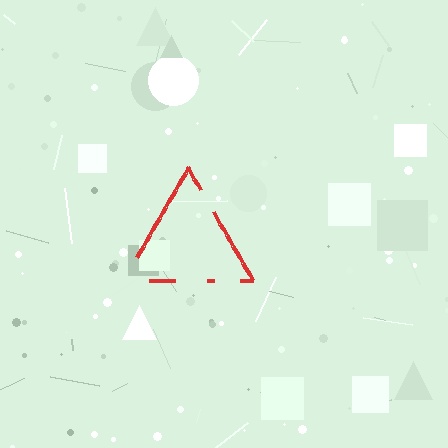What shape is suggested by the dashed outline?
The dashed outline suggests a triangle.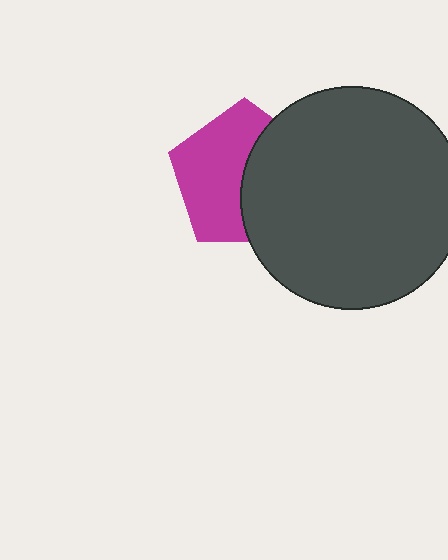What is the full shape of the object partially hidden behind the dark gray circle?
The partially hidden object is a magenta pentagon.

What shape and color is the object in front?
The object in front is a dark gray circle.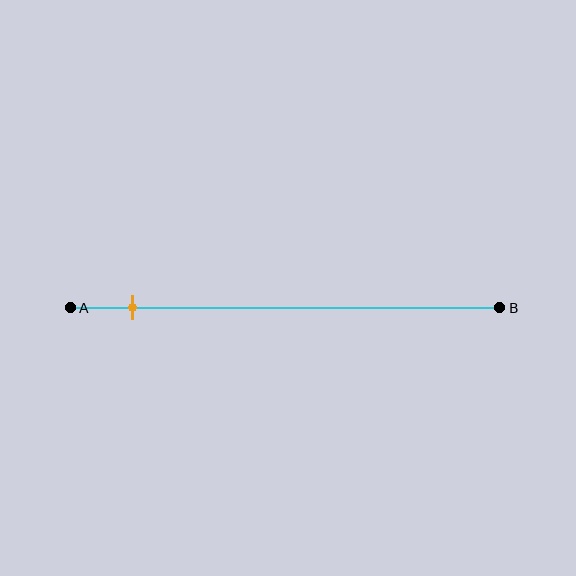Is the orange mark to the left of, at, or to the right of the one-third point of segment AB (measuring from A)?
The orange mark is to the left of the one-third point of segment AB.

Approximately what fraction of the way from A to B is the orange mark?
The orange mark is approximately 15% of the way from A to B.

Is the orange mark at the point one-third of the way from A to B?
No, the mark is at about 15% from A, not at the 33% one-third point.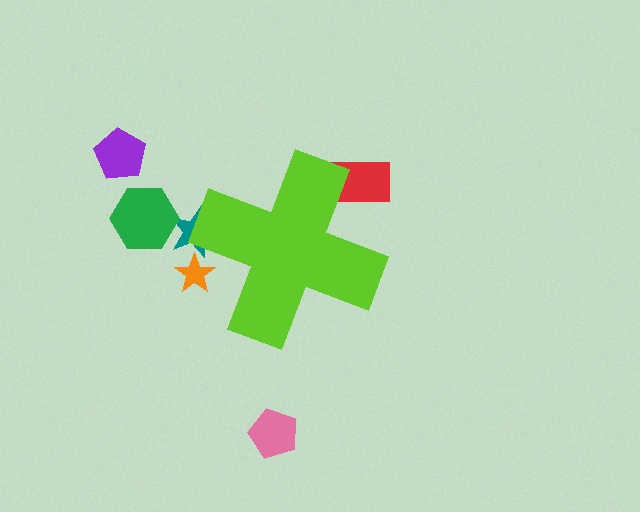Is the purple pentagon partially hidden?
No, the purple pentagon is fully visible.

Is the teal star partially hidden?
Yes, the teal star is partially hidden behind the lime cross.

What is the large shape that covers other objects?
A lime cross.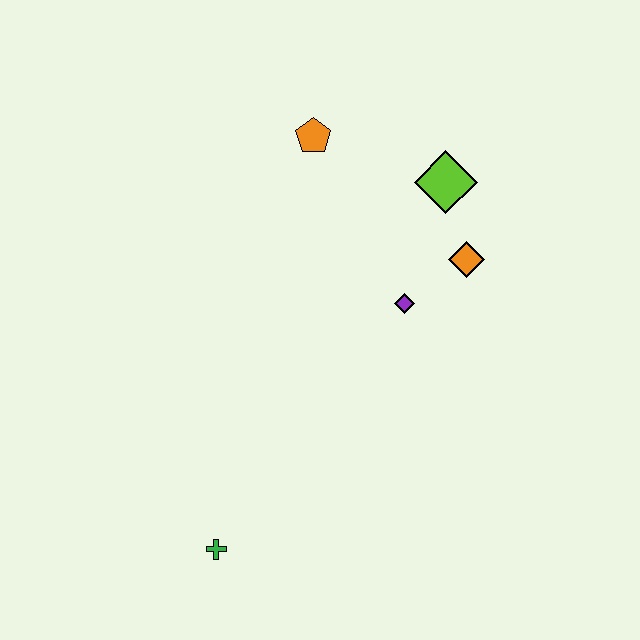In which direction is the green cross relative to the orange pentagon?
The green cross is below the orange pentagon.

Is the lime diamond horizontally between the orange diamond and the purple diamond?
Yes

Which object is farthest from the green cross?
The lime diamond is farthest from the green cross.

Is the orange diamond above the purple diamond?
Yes